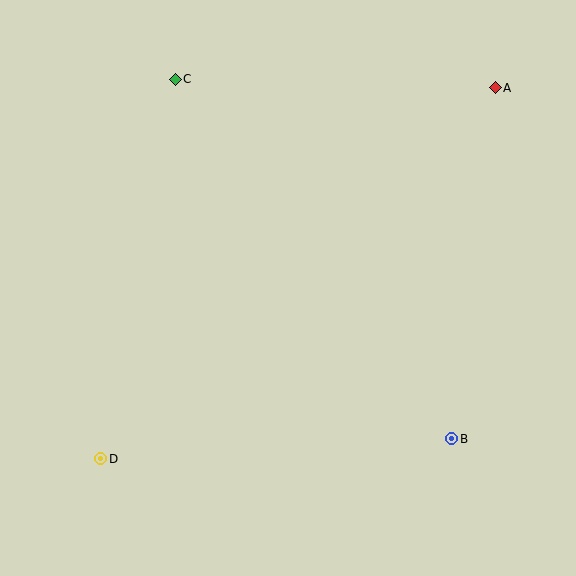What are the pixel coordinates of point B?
Point B is at (452, 439).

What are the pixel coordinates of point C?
Point C is at (175, 79).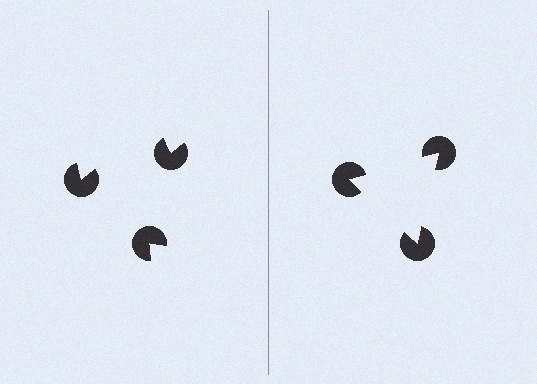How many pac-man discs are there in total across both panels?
6 — 3 on each side.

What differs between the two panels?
The pac-man discs are positioned identically on both sides; only the wedge orientations differ. On the right they align to a triangle; on the left they are misaligned.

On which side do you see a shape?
An illusory triangle appears on the right side. On the left side the wedge cuts are rotated, so no coherent shape forms.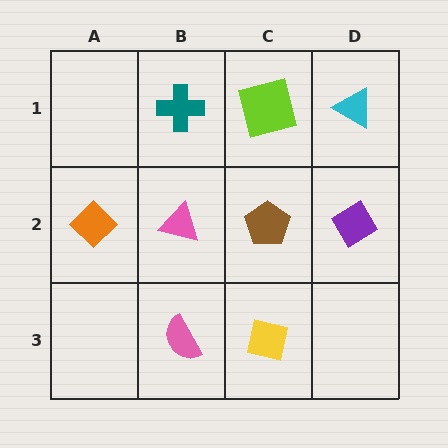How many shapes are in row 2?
4 shapes.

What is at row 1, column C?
A lime square.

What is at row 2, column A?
An orange diamond.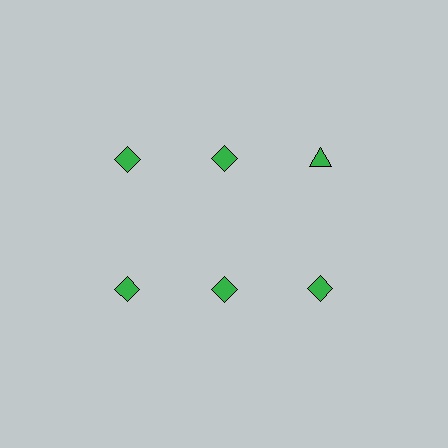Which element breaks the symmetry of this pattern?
The green triangle in the top row, center column breaks the symmetry. All other shapes are green diamonds.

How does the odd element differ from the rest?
It has a different shape: triangle instead of diamond.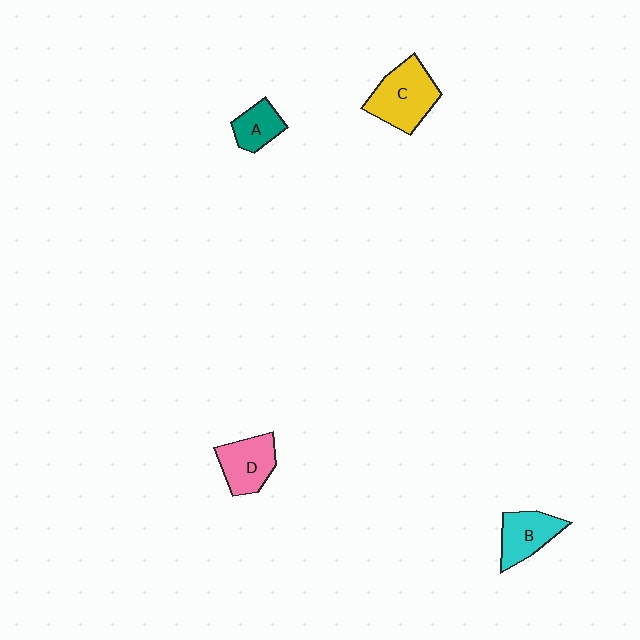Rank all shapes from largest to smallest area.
From largest to smallest: C (yellow), D (pink), B (cyan), A (teal).